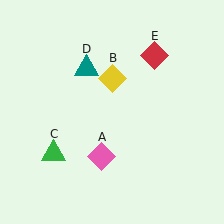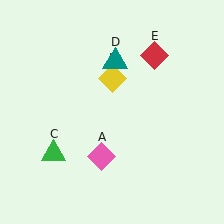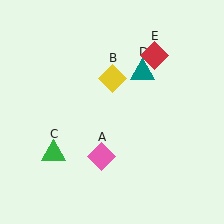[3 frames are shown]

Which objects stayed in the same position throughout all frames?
Pink diamond (object A) and yellow diamond (object B) and green triangle (object C) and red diamond (object E) remained stationary.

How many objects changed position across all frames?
1 object changed position: teal triangle (object D).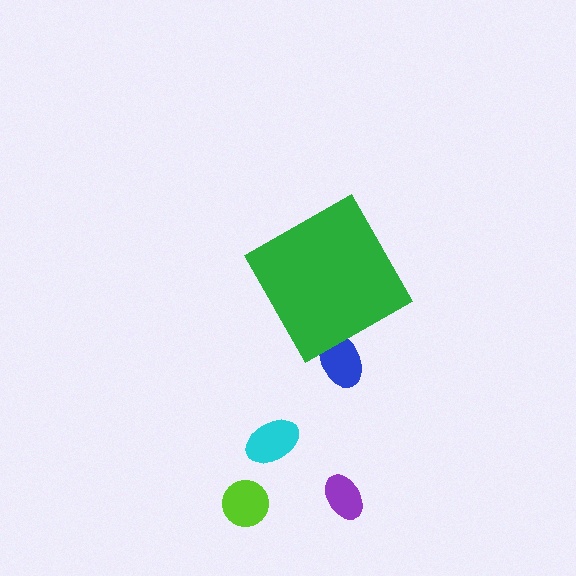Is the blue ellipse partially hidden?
Yes, the blue ellipse is partially hidden behind the green diamond.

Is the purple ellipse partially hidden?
No, the purple ellipse is fully visible.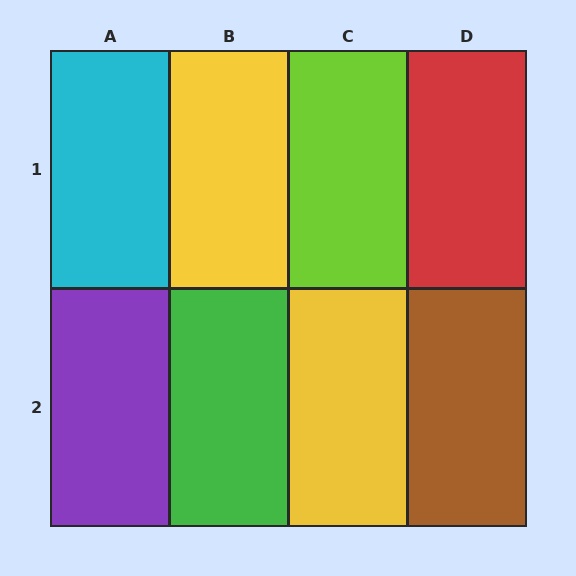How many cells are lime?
1 cell is lime.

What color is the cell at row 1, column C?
Lime.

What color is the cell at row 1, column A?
Cyan.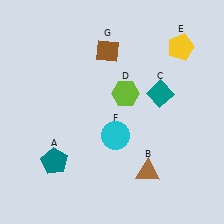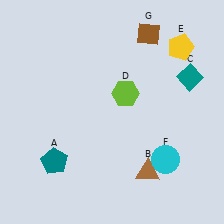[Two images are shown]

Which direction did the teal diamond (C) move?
The teal diamond (C) moved right.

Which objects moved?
The objects that moved are: the teal diamond (C), the cyan circle (F), the brown diamond (G).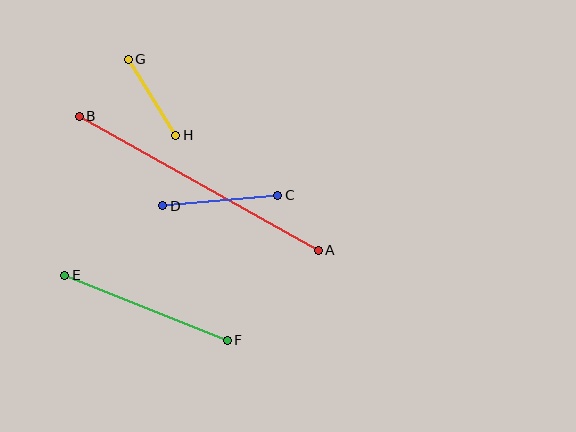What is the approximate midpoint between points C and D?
The midpoint is at approximately (220, 201) pixels.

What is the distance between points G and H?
The distance is approximately 89 pixels.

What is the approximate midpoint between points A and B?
The midpoint is at approximately (199, 183) pixels.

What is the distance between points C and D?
The distance is approximately 116 pixels.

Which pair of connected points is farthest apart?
Points A and B are farthest apart.